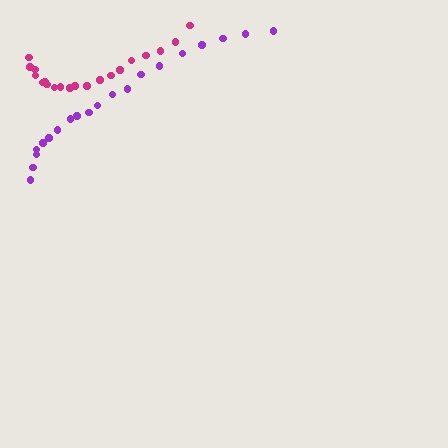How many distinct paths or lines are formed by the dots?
There are 2 distinct paths.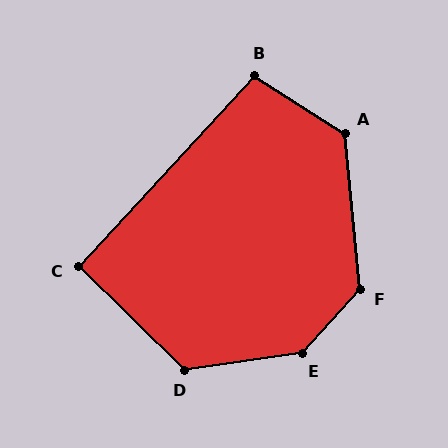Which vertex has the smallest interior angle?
C, at approximately 92 degrees.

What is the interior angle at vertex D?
Approximately 127 degrees (obtuse).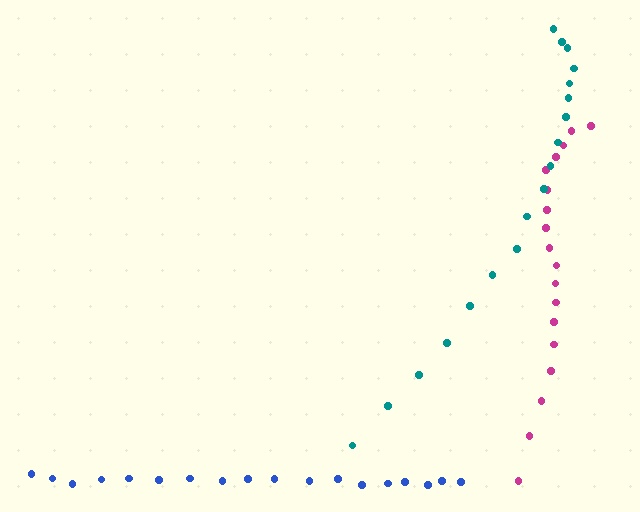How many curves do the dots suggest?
There are 3 distinct paths.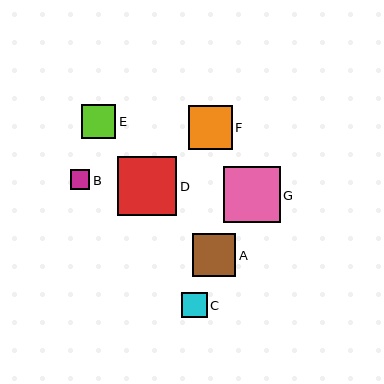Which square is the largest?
Square D is the largest with a size of approximately 59 pixels.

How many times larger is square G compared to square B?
Square G is approximately 2.9 times the size of square B.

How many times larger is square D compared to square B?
Square D is approximately 3.0 times the size of square B.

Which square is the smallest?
Square B is the smallest with a size of approximately 20 pixels.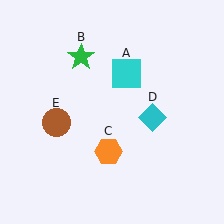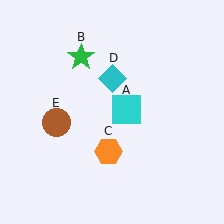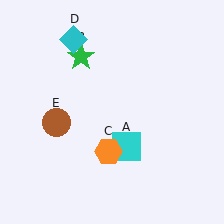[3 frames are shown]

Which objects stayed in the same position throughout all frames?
Green star (object B) and orange hexagon (object C) and brown circle (object E) remained stationary.